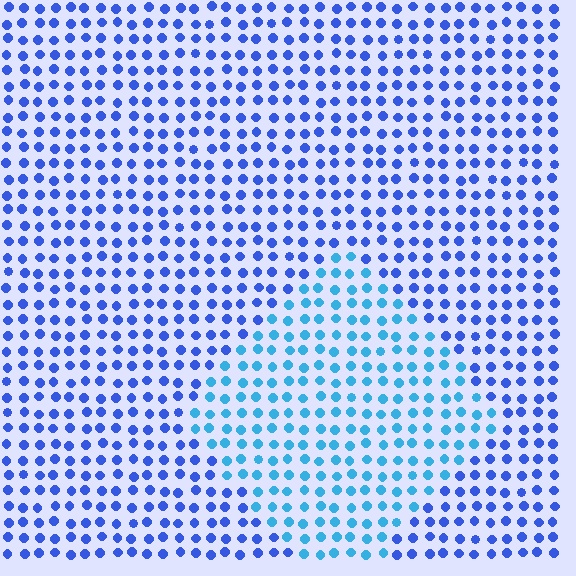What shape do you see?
I see a diamond.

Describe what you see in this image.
The image is filled with small blue elements in a uniform arrangement. A diamond-shaped region is visible where the elements are tinted to a slightly different hue, forming a subtle color boundary.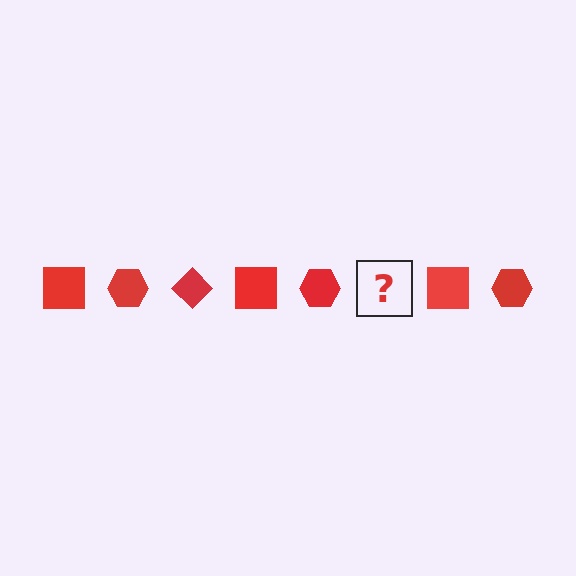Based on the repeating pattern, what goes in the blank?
The blank should be a red diamond.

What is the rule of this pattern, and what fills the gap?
The rule is that the pattern cycles through square, hexagon, diamond shapes in red. The gap should be filled with a red diamond.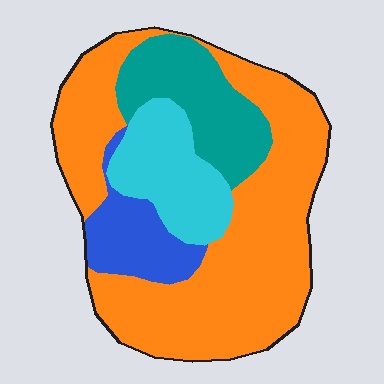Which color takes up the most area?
Orange, at roughly 55%.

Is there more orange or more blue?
Orange.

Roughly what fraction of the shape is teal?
Teal takes up less than a quarter of the shape.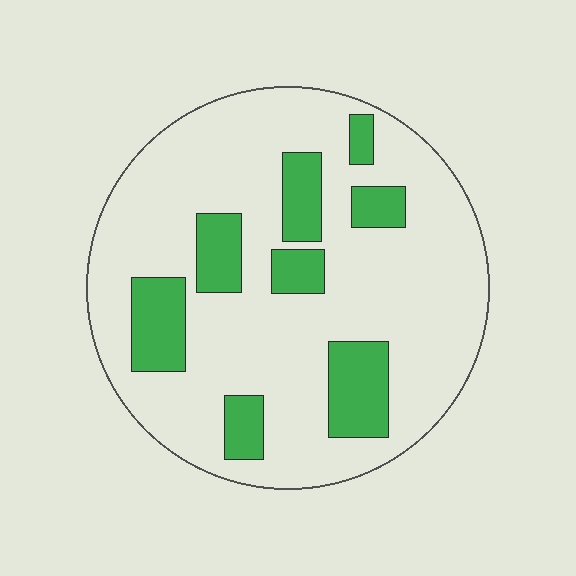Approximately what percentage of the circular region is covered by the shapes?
Approximately 20%.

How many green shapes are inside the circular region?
8.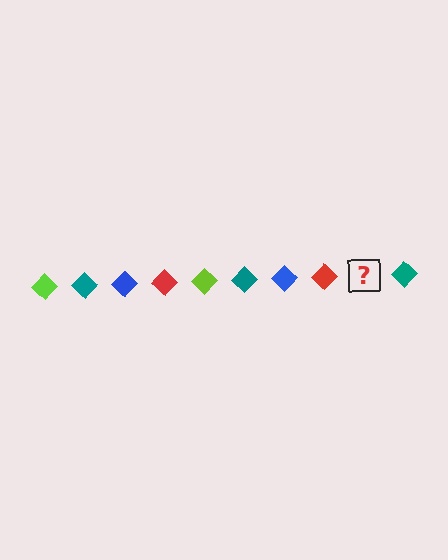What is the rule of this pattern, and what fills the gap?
The rule is that the pattern cycles through lime, teal, blue, red diamonds. The gap should be filled with a lime diamond.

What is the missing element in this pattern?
The missing element is a lime diamond.